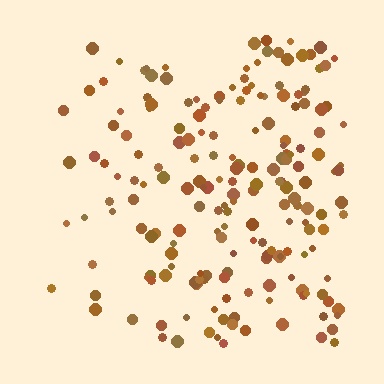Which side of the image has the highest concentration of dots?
The right.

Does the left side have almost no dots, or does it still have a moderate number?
Still a moderate number, just noticeably fewer than the right.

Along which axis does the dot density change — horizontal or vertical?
Horizontal.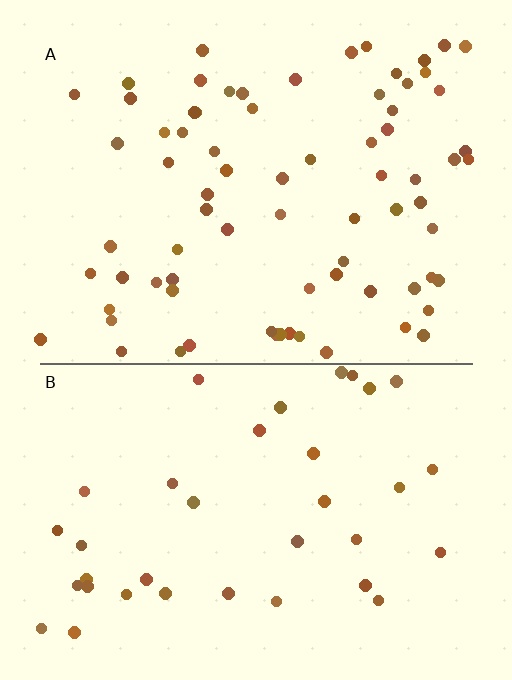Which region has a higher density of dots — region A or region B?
A (the top).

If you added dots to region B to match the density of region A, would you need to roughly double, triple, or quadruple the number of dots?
Approximately double.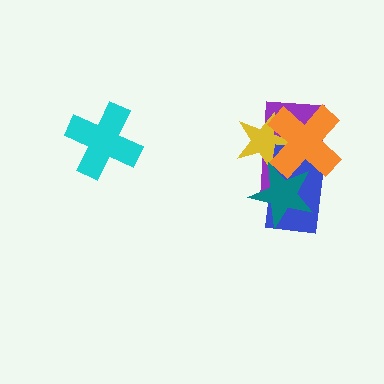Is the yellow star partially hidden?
Yes, it is partially covered by another shape.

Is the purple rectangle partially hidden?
Yes, it is partially covered by another shape.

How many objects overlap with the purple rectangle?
4 objects overlap with the purple rectangle.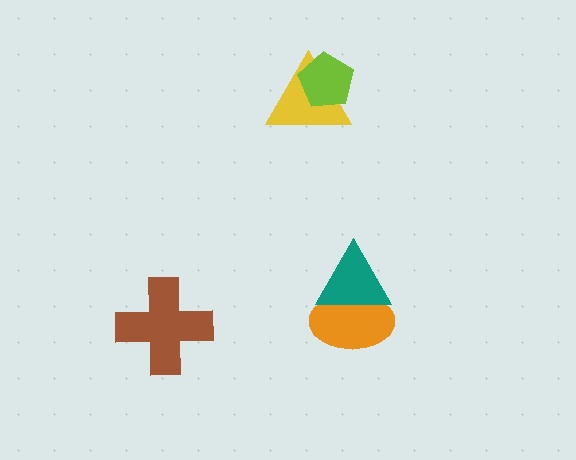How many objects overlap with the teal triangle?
1 object overlaps with the teal triangle.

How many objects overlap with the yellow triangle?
1 object overlaps with the yellow triangle.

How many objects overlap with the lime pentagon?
1 object overlaps with the lime pentagon.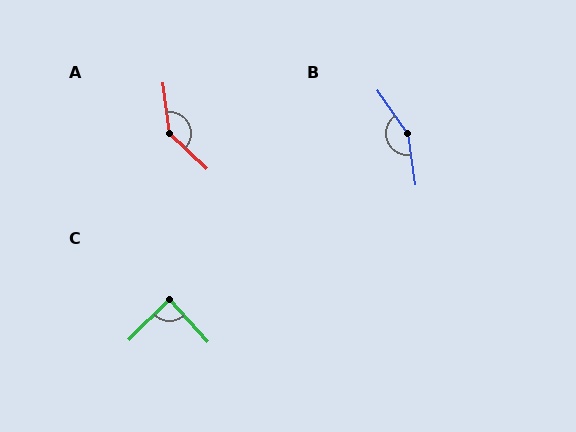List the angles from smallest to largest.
C (87°), A (141°), B (154°).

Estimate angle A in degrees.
Approximately 141 degrees.